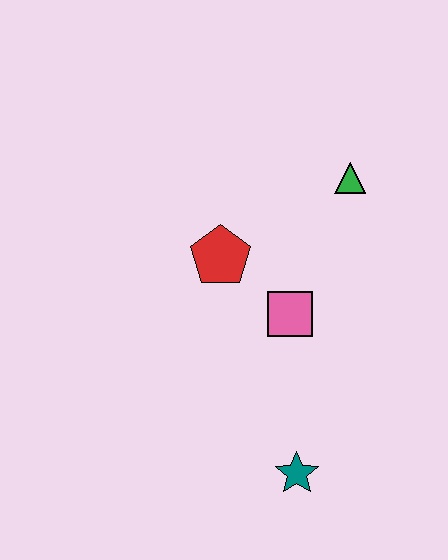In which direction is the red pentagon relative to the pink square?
The red pentagon is to the left of the pink square.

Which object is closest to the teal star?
The pink square is closest to the teal star.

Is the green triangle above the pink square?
Yes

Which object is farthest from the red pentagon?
The teal star is farthest from the red pentagon.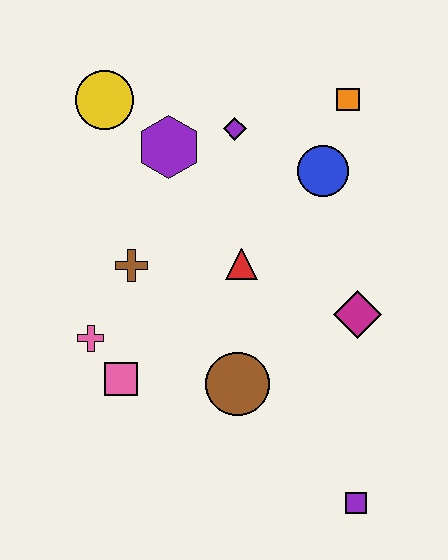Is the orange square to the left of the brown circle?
No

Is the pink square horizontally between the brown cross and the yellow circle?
Yes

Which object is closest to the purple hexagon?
The purple diamond is closest to the purple hexagon.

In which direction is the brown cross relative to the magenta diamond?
The brown cross is to the left of the magenta diamond.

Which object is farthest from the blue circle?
The purple square is farthest from the blue circle.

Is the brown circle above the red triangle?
No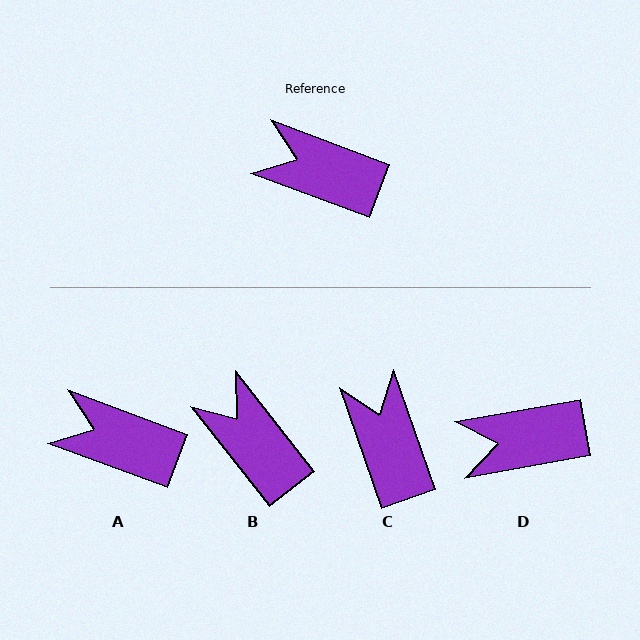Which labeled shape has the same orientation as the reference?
A.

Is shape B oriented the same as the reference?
No, it is off by about 32 degrees.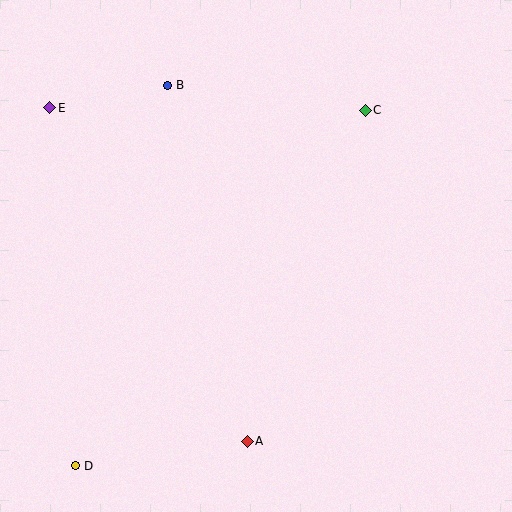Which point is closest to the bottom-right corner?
Point A is closest to the bottom-right corner.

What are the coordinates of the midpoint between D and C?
The midpoint between D and C is at (221, 288).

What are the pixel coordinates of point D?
Point D is at (76, 466).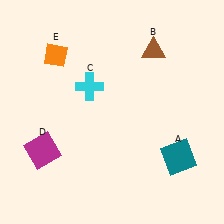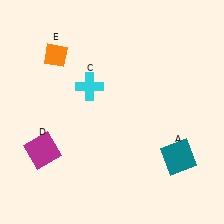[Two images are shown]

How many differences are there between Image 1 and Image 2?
There is 1 difference between the two images.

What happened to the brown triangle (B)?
The brown triangle (B) was removed in Image 2. It was in the top-right area of Image 1.